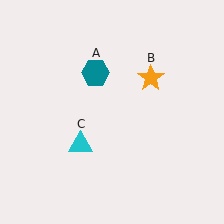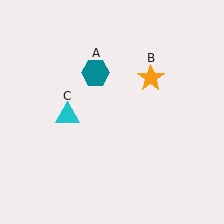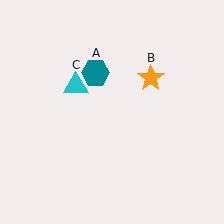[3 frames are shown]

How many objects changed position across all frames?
1 object changed position: cyan triangle (object C).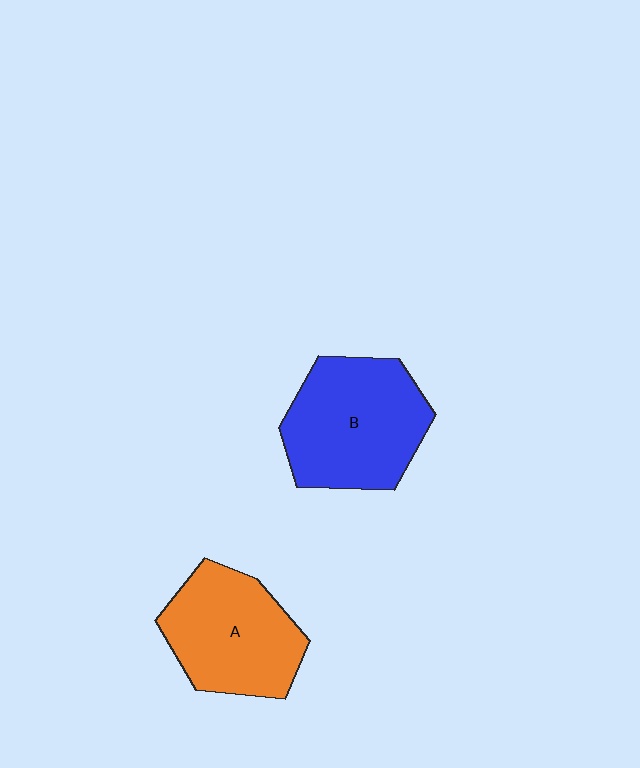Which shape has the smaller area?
Shape A (orange).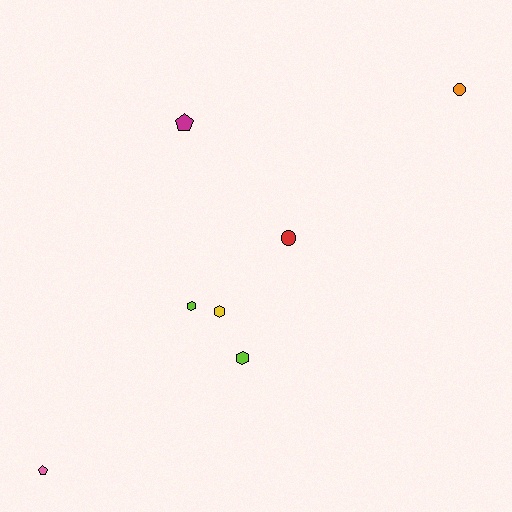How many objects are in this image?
There are 7 objects.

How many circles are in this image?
There are 2 circles.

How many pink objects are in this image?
There is 1 pink object.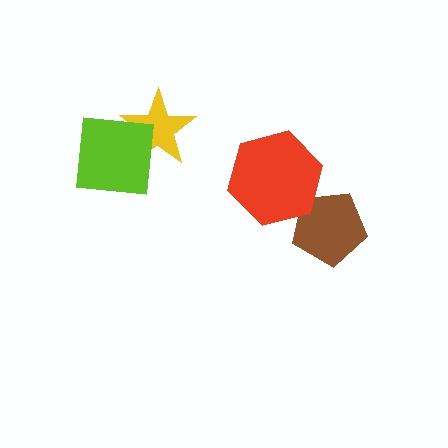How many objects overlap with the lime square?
1 object overlaps with the lime square.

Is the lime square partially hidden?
No, no other shape covers it.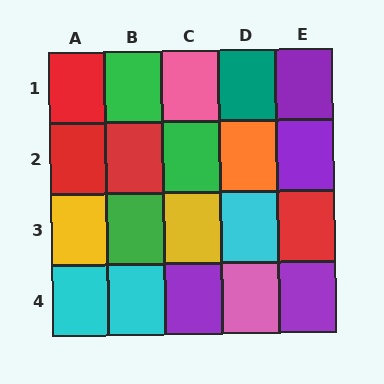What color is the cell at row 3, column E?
Red.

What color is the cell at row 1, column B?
Green.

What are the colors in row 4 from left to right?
Cyan, cyan, purple, pink, purple.